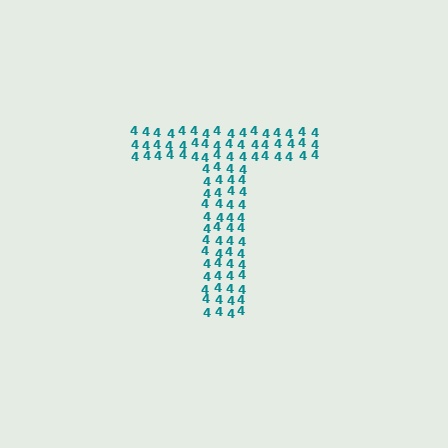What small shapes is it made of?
It is made of small digit 4's.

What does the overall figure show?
The overall figure shows the letter T.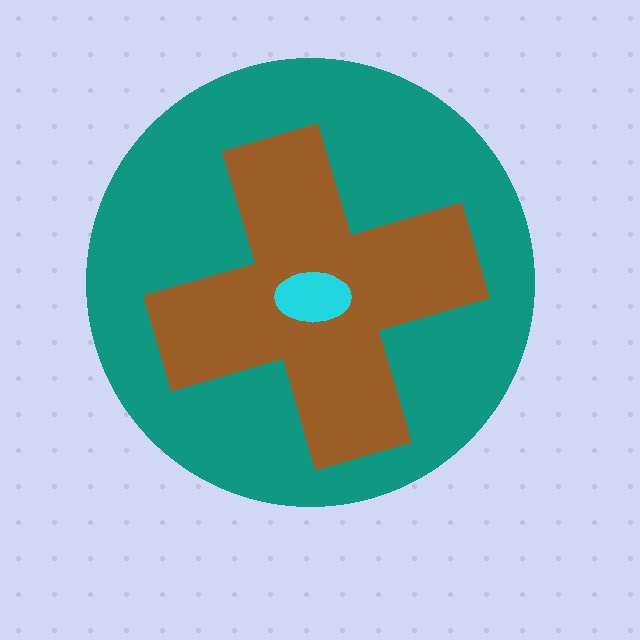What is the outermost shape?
The teal circle.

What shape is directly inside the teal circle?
The brown cross.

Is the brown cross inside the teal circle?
Yes.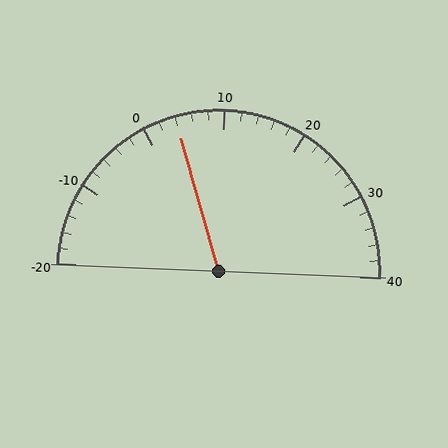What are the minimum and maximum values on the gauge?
The gauge ranges from -20 to 40.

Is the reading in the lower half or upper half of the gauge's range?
The reading is in the lower half of the range (-20 to 40).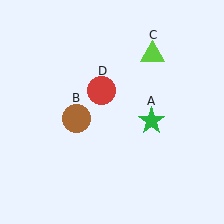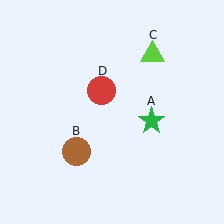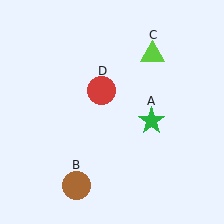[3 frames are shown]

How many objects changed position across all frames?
1 object changed position: brown circle (object B).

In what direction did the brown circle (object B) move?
The brown circle (object B) moved down.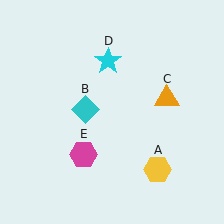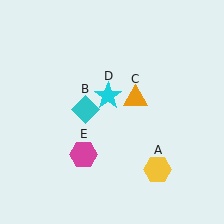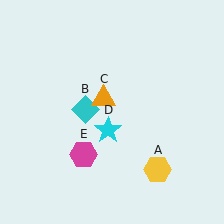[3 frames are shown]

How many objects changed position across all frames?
2 objects changed position: orange triangle (object C), cyan star (object D).